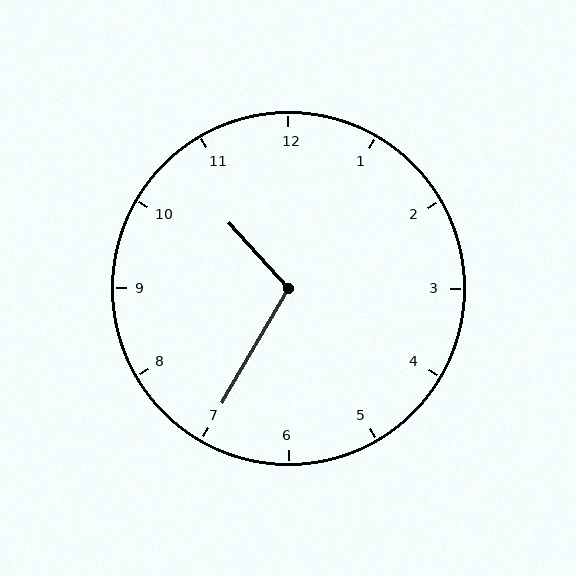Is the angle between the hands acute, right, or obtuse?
It is obtuse.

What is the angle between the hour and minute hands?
Approximately 108 degrees.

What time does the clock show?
10:35.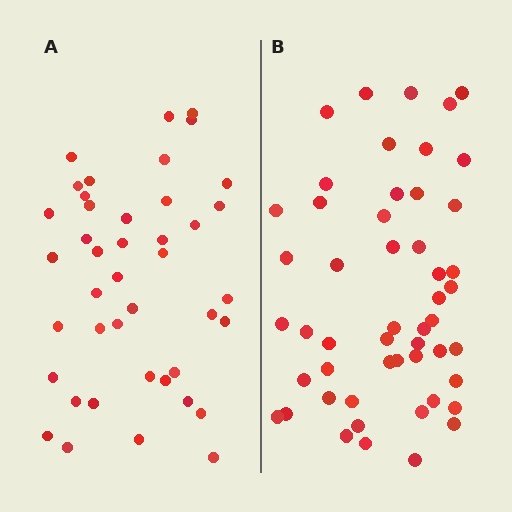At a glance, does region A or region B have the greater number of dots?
Region B (the right region) has more dots.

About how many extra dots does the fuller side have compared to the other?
Region B has roughly 8 or so more dots than region A.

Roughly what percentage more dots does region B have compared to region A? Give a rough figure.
About 20% more.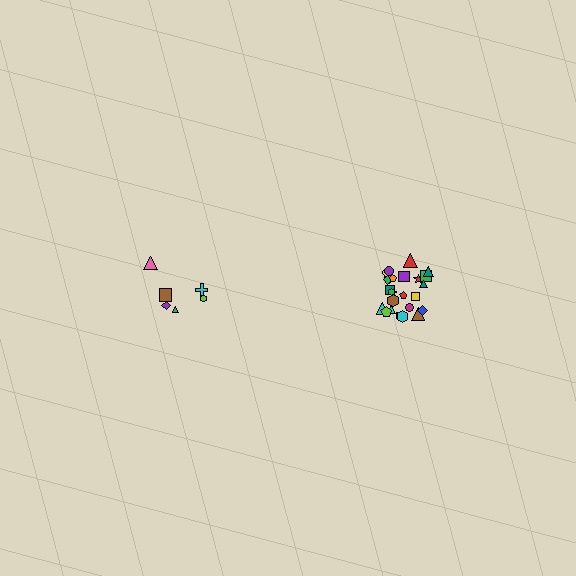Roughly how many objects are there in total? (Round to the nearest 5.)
Roughly 30 objects in total.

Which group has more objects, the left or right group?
The right group.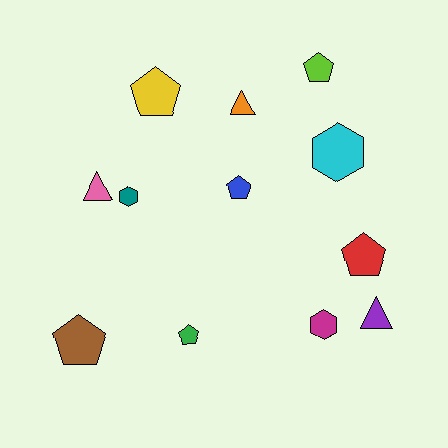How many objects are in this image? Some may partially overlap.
There are 12 objects.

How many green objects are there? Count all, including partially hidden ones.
There is 1 green object.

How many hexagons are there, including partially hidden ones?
There are 3 hexagons.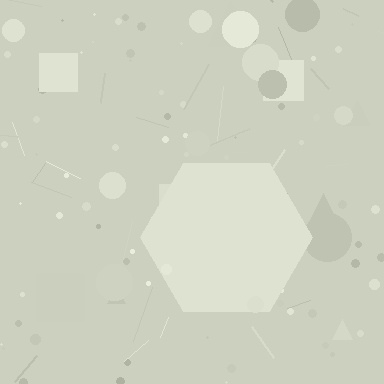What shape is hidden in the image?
A hexagon is hidden in the image.